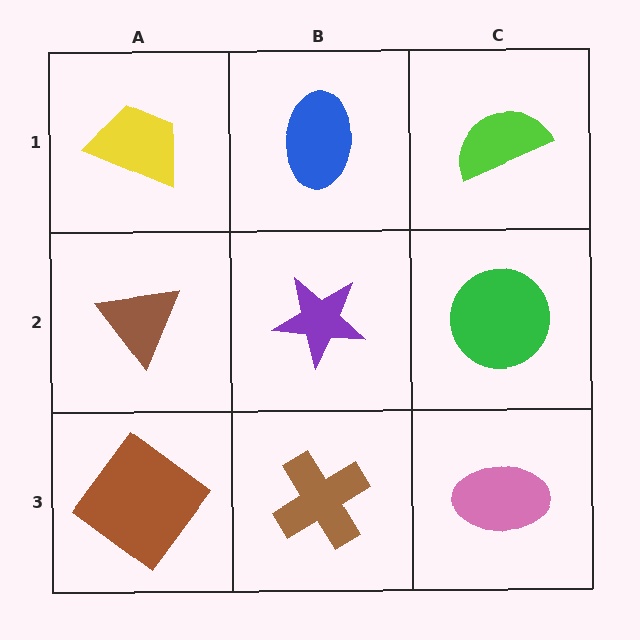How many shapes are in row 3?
3 shapes.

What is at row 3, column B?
A brown cross.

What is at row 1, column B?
A blue ellipse.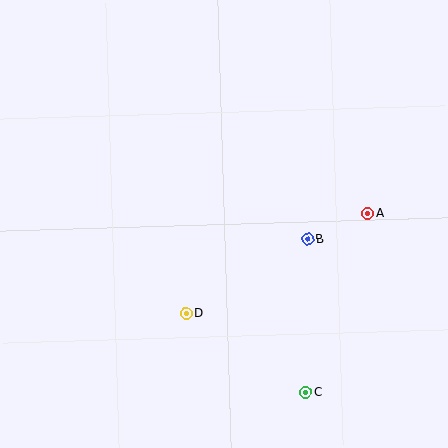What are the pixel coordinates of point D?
Point D is at (186, 313).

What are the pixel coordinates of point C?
Point C is at (306, 392).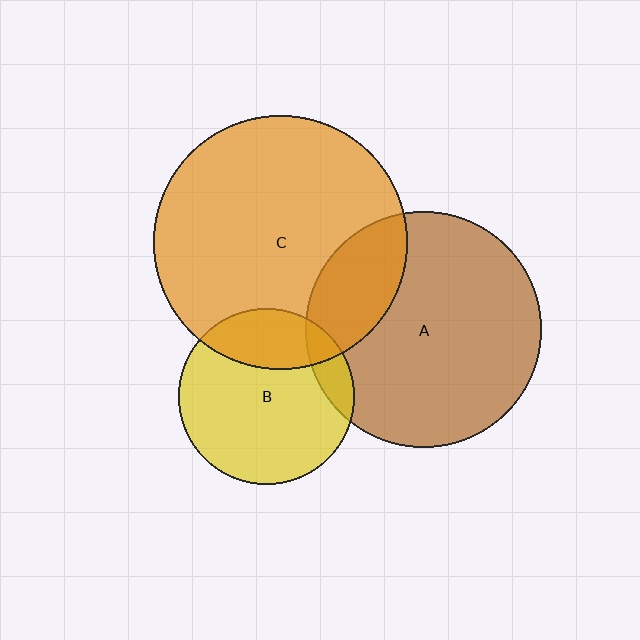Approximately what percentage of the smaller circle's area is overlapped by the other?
Approximately 25%.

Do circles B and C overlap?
Yes.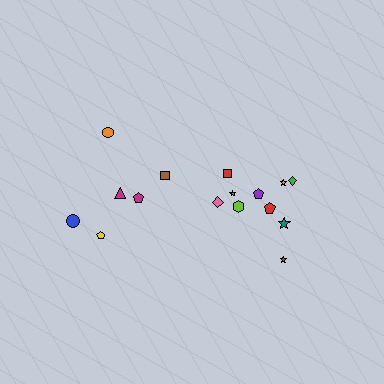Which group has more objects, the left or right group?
The right group.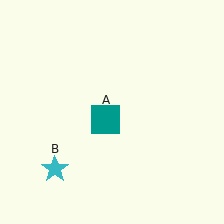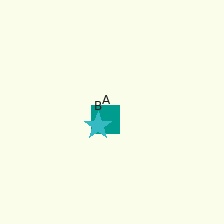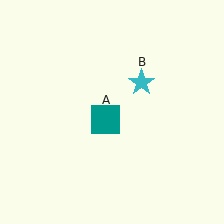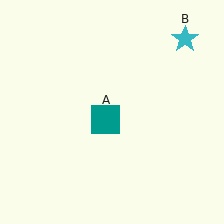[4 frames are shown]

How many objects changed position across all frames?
1 object changed position: cyan star (object B).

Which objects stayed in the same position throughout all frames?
Teal square (object A) remained stationary.